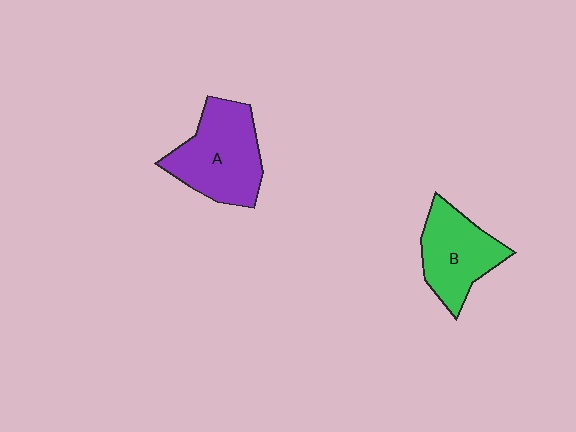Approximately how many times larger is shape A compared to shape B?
Approximately 1.2 times.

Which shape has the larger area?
Shape A (purple).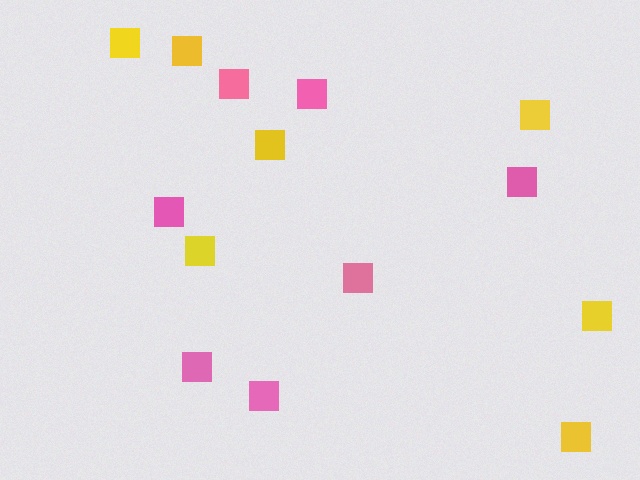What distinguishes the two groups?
There are 2 groups: one group of yellow squares (7) and one group of pink squares (7).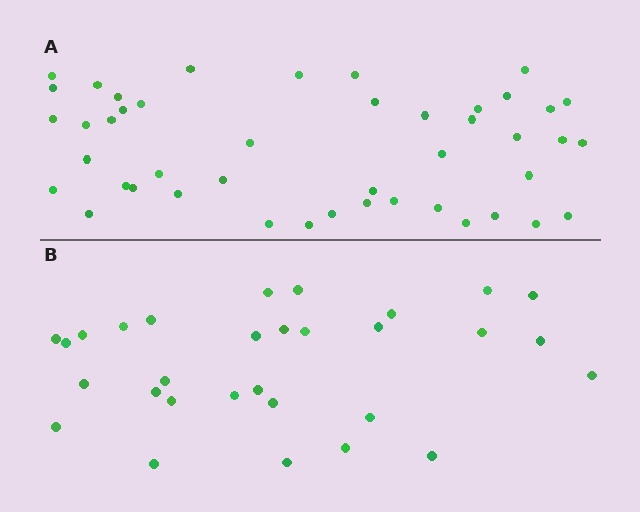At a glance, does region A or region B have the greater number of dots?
Region A (the top region) has more dots.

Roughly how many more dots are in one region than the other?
Region A has approximately 15 more dots than region B.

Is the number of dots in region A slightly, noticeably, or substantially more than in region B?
Region A has substantially more. The ratio is roughly 1.5 to 1.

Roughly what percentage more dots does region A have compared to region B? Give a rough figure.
About 50% more.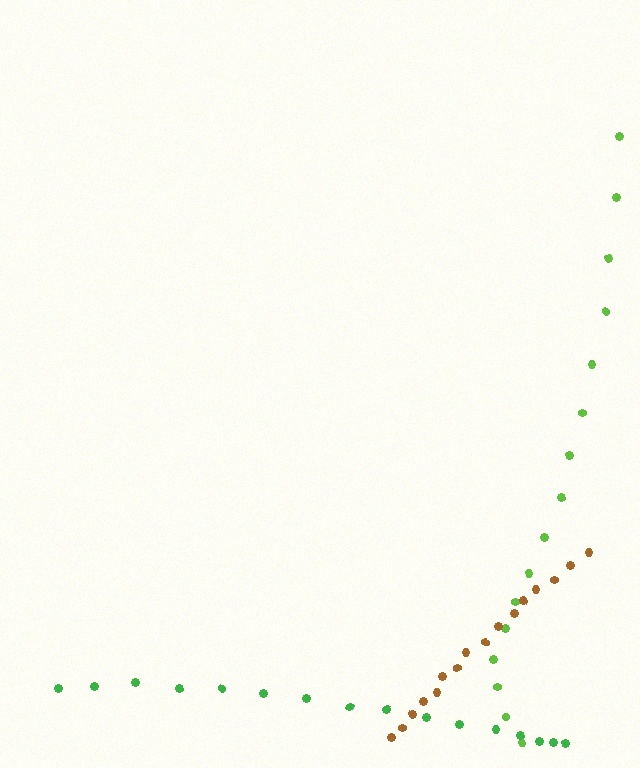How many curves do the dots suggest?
There are 3 distinct paths.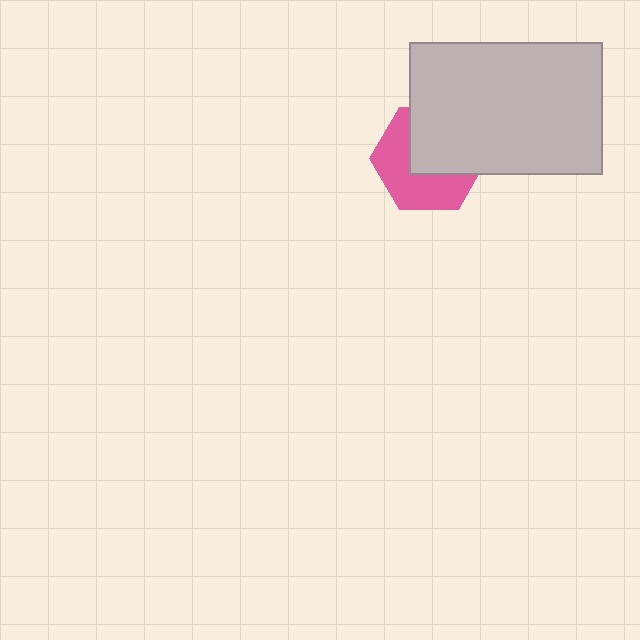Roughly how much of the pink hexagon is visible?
About half of it is visible (roughly 51%).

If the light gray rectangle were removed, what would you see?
You would see the complete pink hexagon.